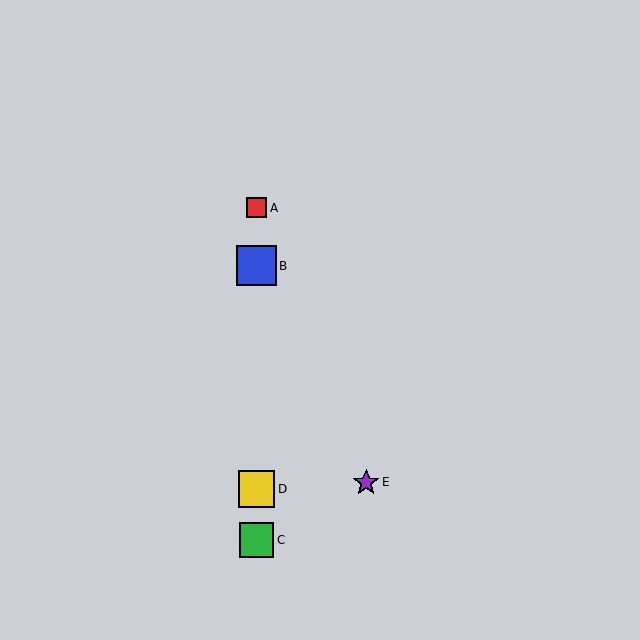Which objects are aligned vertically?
Objects A, B, C, D are aligned vertically.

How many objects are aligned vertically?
4 objects (A, B, C, D) are aligned vertically.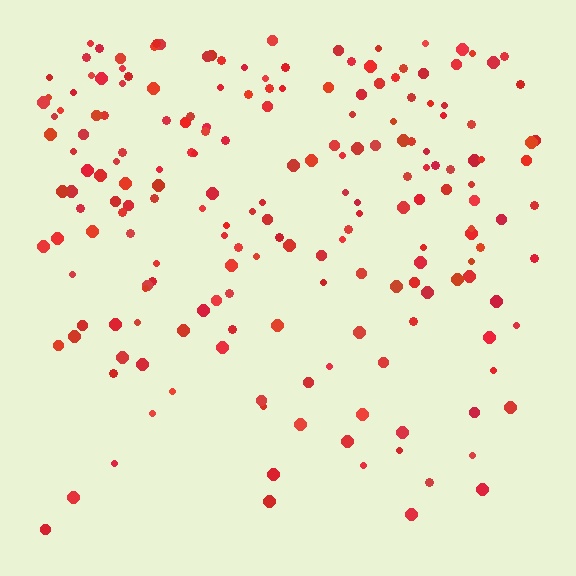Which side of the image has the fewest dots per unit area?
The bottom.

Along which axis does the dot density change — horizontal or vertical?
Vertical.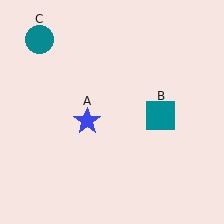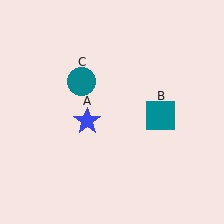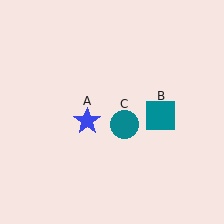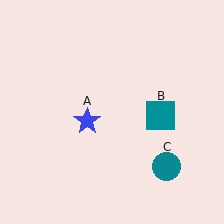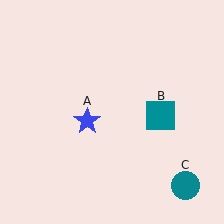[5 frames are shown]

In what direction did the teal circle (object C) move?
The teal circle (object C) moved down and to the right.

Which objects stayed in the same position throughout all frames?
Blue star (object A) and teal square (object B) remained stationary.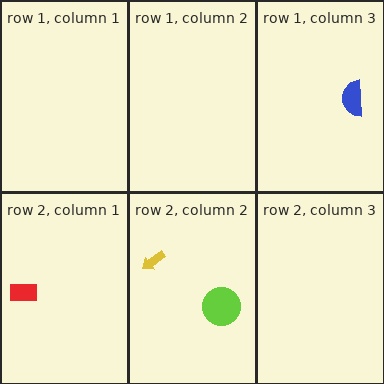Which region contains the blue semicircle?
The row 1, column 3 region.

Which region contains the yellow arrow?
The row 2, column 2 region.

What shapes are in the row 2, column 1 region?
The red rectangle.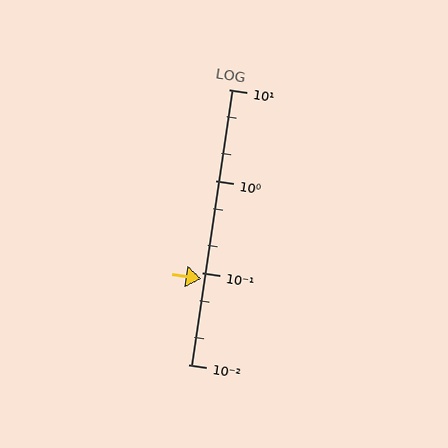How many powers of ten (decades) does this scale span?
The scale spans 3 decades, from 0.01 to 10.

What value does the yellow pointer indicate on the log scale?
The pointer indicates approximately 0.085.